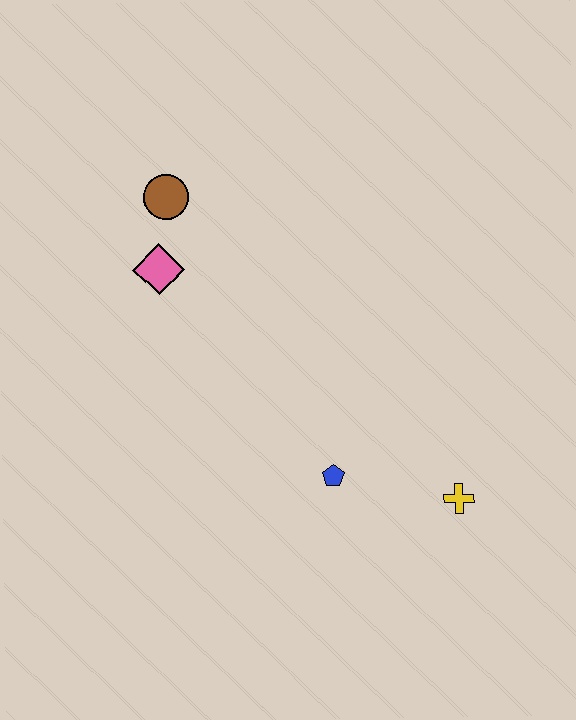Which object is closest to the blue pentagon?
The yellow cross is closest to the blue pentagon.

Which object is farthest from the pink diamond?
The yellow cross is farthest from the pink diamond.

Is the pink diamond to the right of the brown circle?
No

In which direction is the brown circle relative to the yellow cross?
The brown circle is above the yellow cross.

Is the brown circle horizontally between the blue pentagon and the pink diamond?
Yes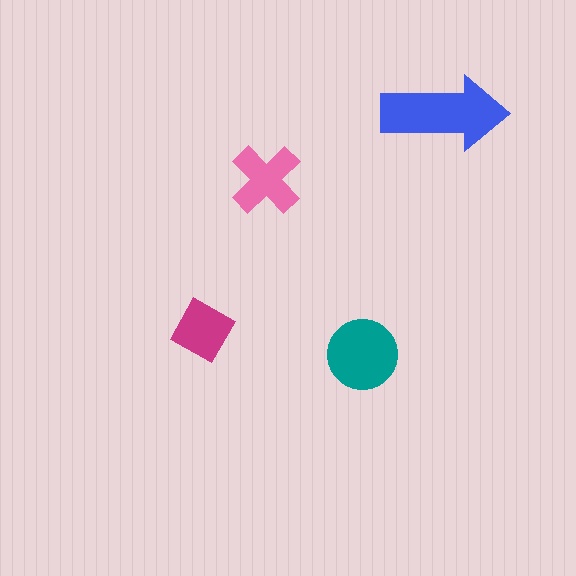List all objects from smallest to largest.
The magenta square, the pink cross, the teal circle, the blue arrow.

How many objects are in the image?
There are 4 objects in the image.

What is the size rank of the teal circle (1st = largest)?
2nd.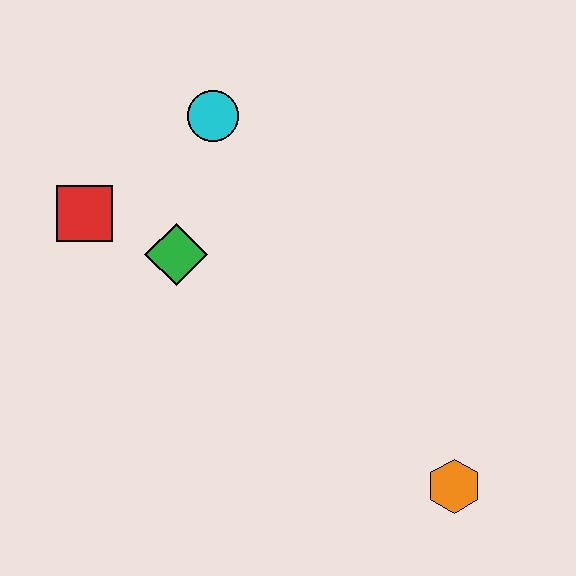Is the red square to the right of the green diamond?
No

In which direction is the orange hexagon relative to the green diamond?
The orange hexagon is to the right of the green diamond.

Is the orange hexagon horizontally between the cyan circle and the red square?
No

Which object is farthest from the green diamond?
The orange hexagon is farthest from the green diamond.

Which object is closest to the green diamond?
The red square is closest to the green diamond.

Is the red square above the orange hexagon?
Yes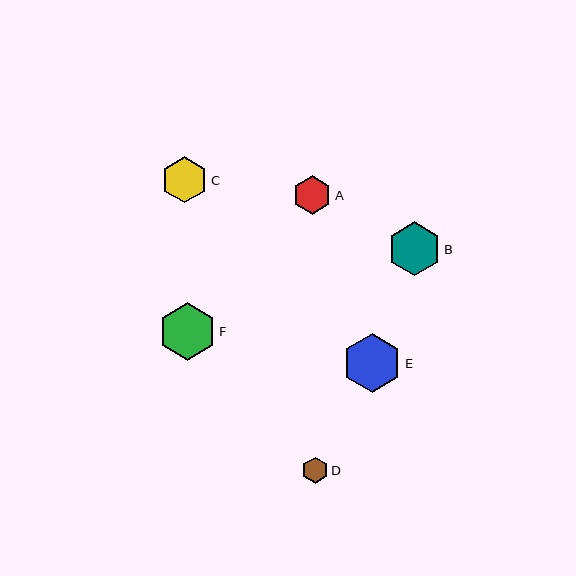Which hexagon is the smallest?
Hexagon D is the smallest with a size of approximately 26 pixels.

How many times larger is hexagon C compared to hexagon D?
Hexagon C is approximately 1.7 times the size of hexagon D.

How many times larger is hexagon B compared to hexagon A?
Hexagon B is approximately 1.4 times the size of hexagon A.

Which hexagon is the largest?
Hexagon E is the largest with a size of approximately 59 pixels.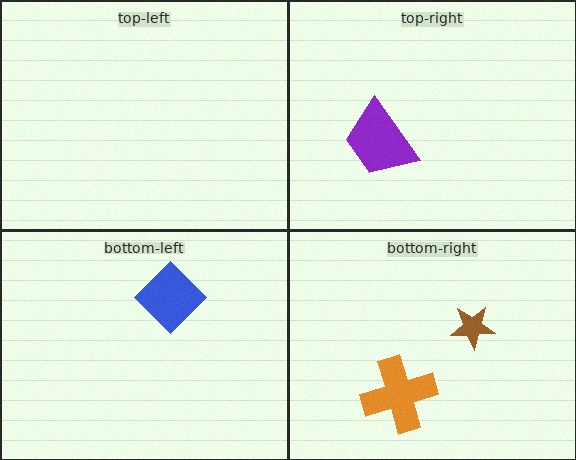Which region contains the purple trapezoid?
The top-right region.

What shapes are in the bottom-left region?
The blue diamond.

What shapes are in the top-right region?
The purple trapezoid.